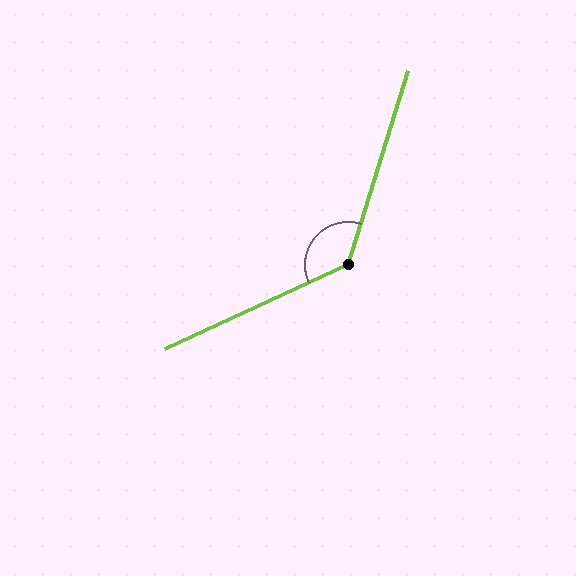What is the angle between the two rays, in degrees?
Approximately 132 degrees.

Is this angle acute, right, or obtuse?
It is obtuse.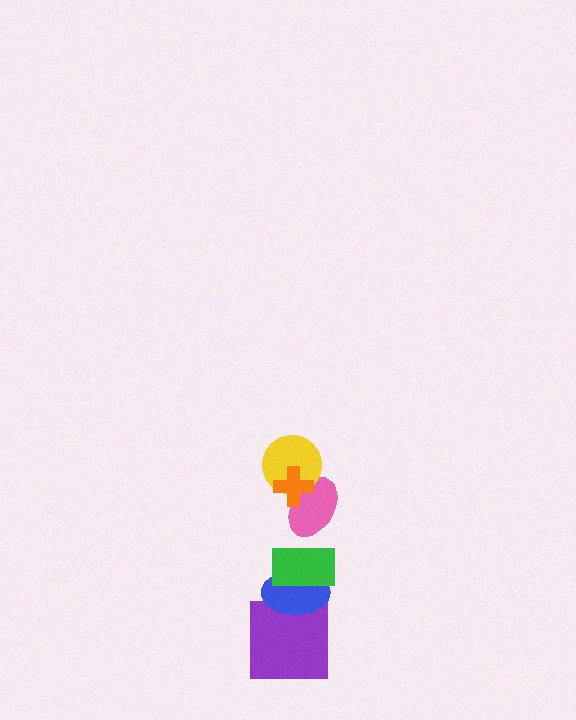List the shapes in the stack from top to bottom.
From top to bottom: the orange cross, the yellow circle, the pink ellipse, the green rectangle, the blue ellipse, the purple square.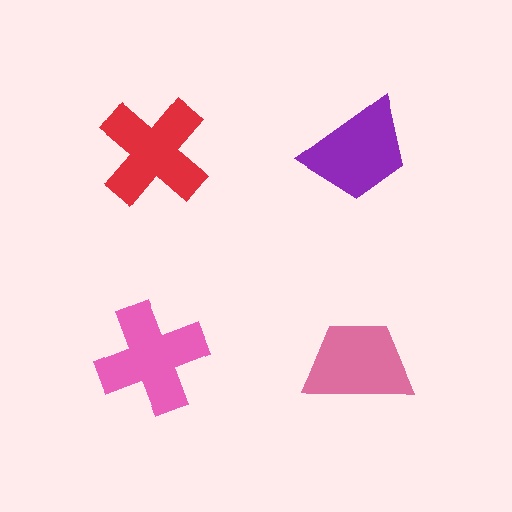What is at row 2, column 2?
A pink trapezoid.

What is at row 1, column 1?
A red cross.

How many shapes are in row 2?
2 shapes.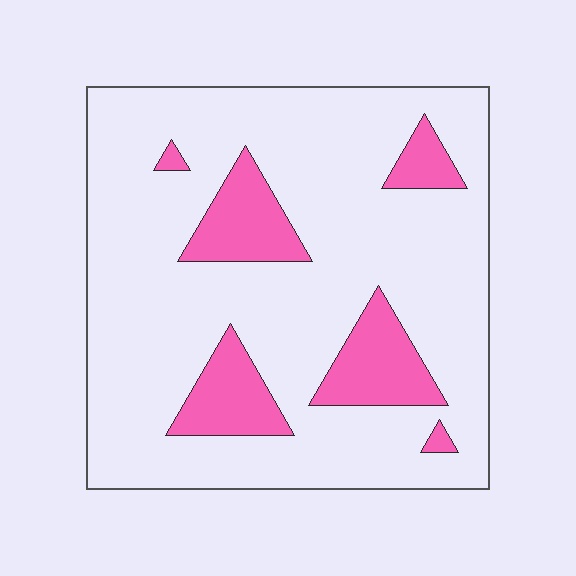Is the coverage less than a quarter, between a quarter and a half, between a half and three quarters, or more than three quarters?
Less than a quarter.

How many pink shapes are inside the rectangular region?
6.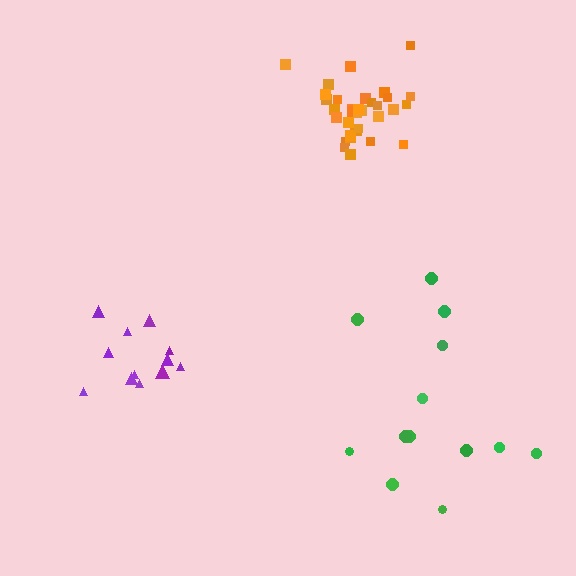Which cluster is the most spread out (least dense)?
Green.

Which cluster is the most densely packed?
Orange.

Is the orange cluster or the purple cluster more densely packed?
Orange.